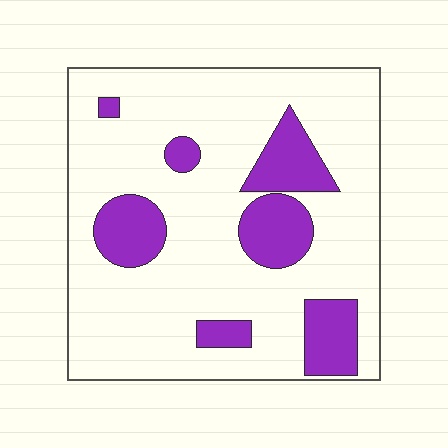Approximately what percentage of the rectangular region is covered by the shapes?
Approximately 20%.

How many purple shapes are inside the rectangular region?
7.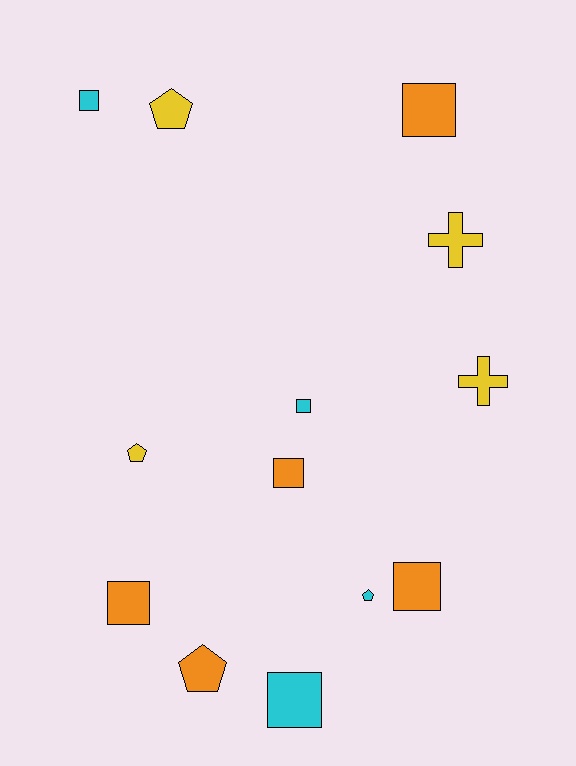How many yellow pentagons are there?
There are 2 yellow pentagons.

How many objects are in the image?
There are 13 objects.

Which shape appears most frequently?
Square, with 7 objects.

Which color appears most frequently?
Orange, with 5 objects.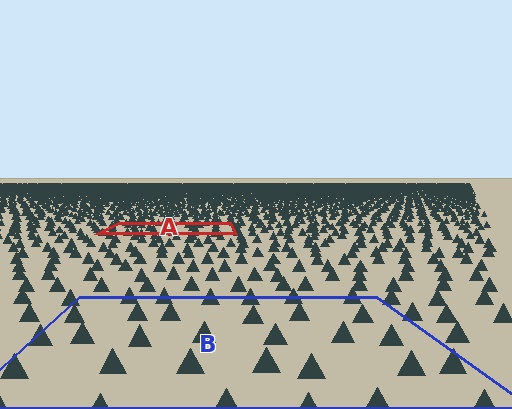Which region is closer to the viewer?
Region B is closer. The texture elements there are larger and more spread out.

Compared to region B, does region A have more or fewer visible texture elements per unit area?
Region A has more texture elements per unit area — they are packed more densely because it is farther away.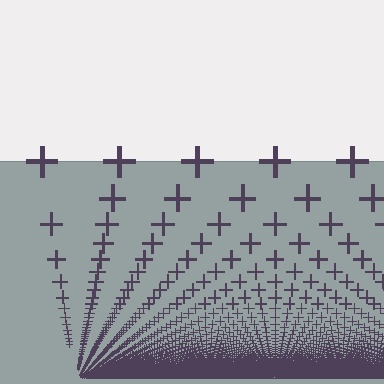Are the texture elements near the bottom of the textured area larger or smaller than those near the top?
Smaller. The gradient is inverted — elements near the bottom are smaller and denser.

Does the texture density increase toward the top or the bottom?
Density increases toward the bottom.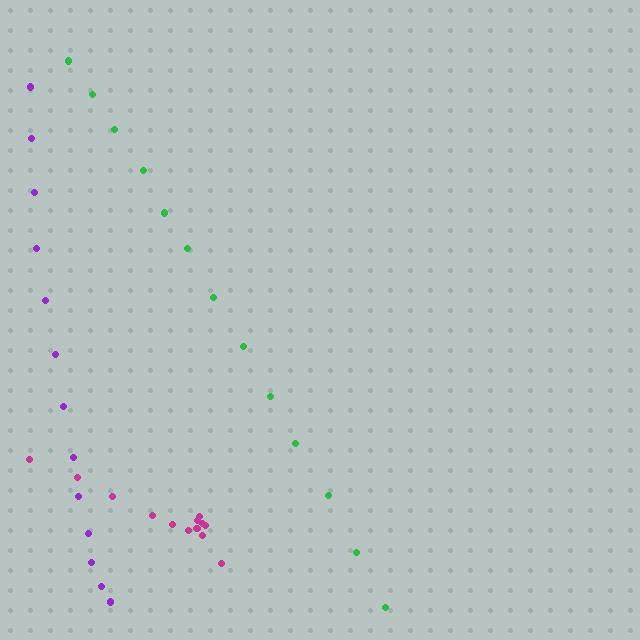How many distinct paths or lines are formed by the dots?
There are 3 distinct paths.